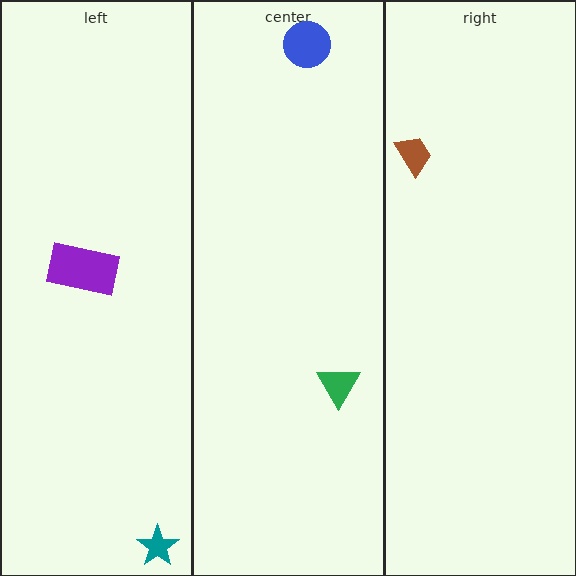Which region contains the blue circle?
The center region.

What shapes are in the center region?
The blue circle, the green triangle.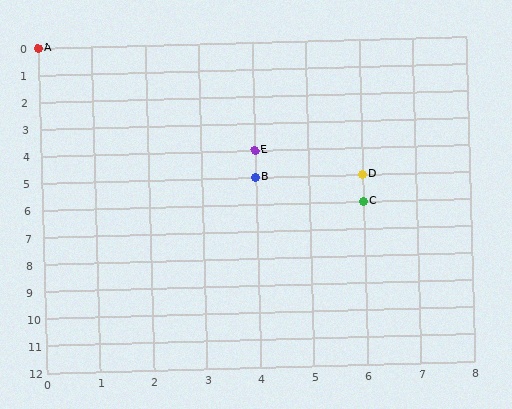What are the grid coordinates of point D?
Point D is at grid coordinates (6, 5).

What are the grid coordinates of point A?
Point A is at grid coordinates (0, 0).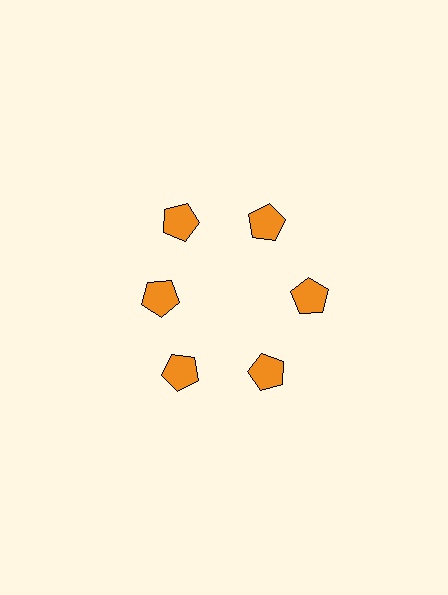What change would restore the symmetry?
The symmetry would be restored by moving it outward, back onto the ring so that all 6 pentagons sit at equal angles and equal distance from the center.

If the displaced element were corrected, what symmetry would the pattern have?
It would have 6-fold rotational symmetry — the pattern would map onto itself every 60 degrees.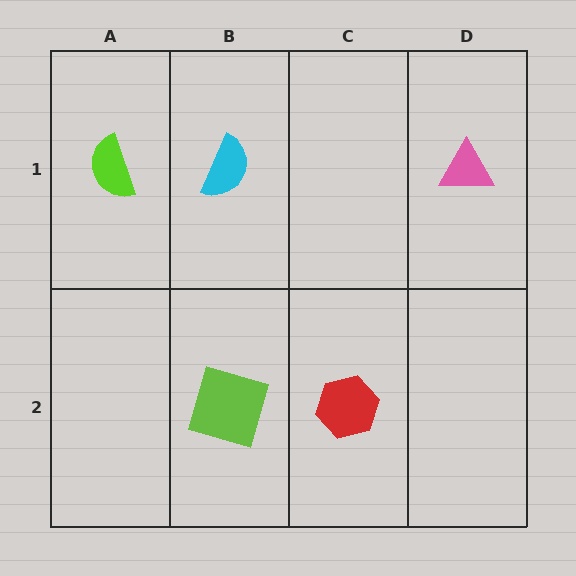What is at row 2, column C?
A red hexagon.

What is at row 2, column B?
A lime square.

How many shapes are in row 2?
2 shapes.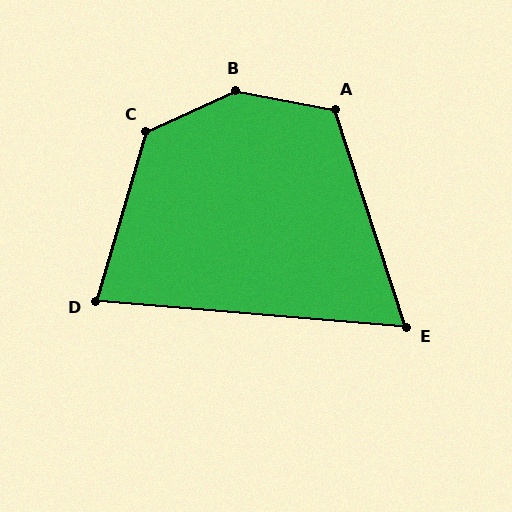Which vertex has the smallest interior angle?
E, at approximately 67 degrees.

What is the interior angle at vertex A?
Approximately 119 degrees (obtuse).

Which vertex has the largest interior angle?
B, at approximately 145 degrees.